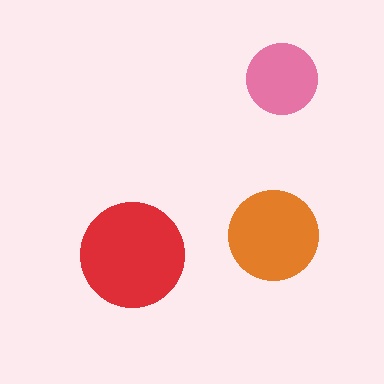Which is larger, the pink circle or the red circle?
The red one.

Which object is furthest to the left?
The red circle is leftmost.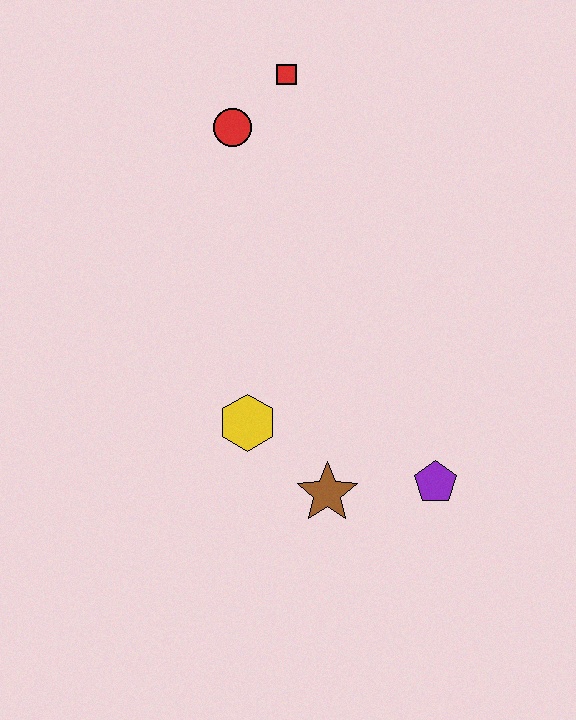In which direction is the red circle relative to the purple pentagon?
The red circle is above the purple pentagon.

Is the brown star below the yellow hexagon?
Yes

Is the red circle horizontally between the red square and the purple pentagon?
No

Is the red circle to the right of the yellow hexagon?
No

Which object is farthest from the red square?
The purple pentagon is farthest from the red square.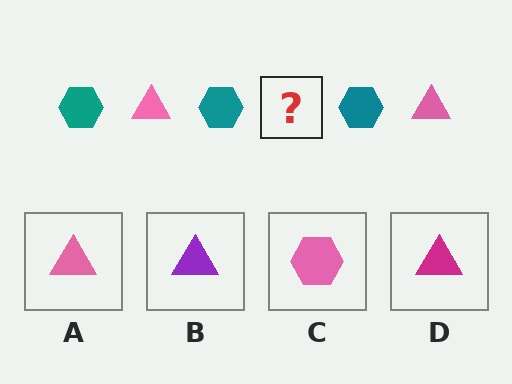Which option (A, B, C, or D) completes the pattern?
A.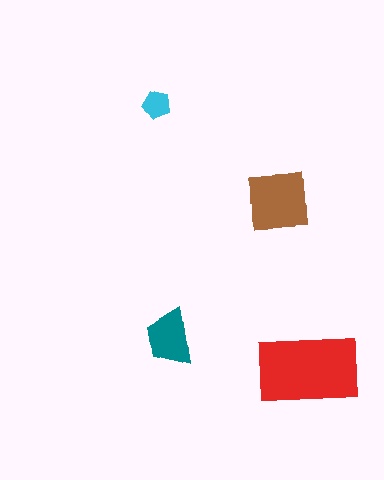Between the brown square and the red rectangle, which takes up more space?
The red rectangle.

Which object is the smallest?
The cyan pentagon.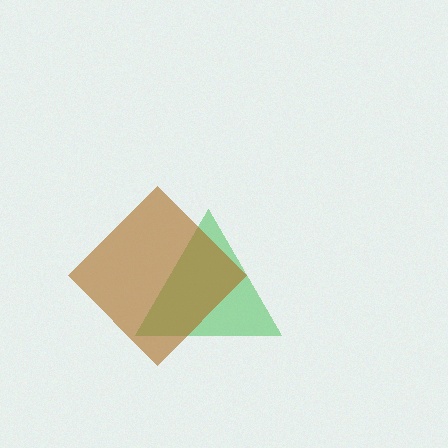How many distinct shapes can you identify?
There are 2 distinct shapes: a green triangle, a brown diamond.